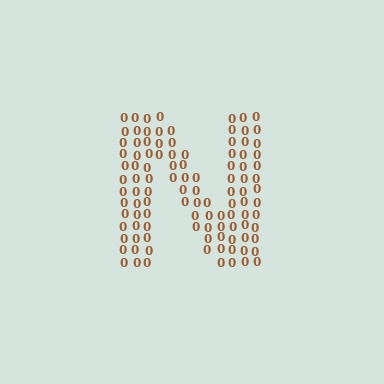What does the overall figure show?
The overall figure shows the letter N.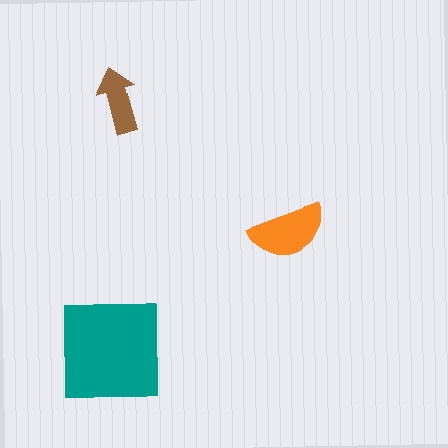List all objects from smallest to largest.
The brown arrow, the orange semicircle, the teal square.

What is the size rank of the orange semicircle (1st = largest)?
2nd.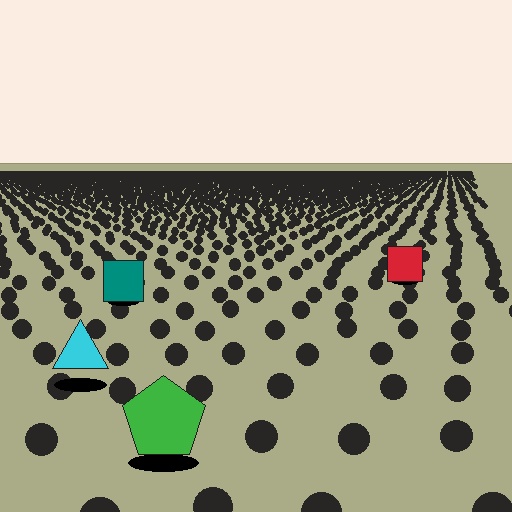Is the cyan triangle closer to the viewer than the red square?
Yes. The cyan triangle is closer — you can tell from the texture gradient: the ground texture is coarser near it.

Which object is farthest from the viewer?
The red square is farthest from the viewer. It appears smaller and the ground texture around it is denser.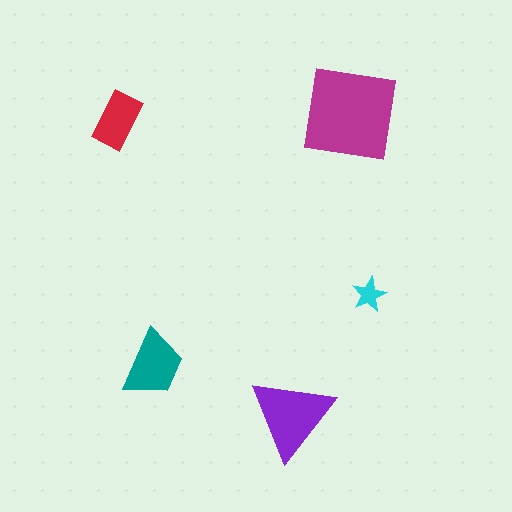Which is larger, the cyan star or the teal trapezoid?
The teal trapezoid.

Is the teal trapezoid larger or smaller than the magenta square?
Smaller.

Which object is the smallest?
The cyan star.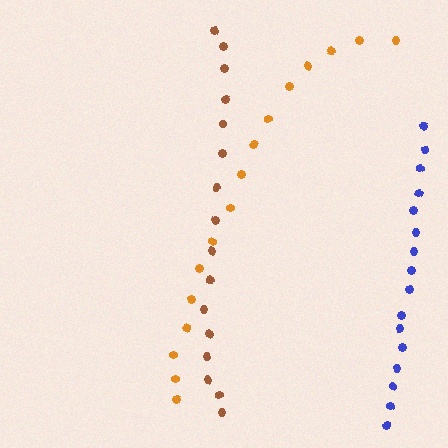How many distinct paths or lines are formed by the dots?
There are 3 distinct paths.